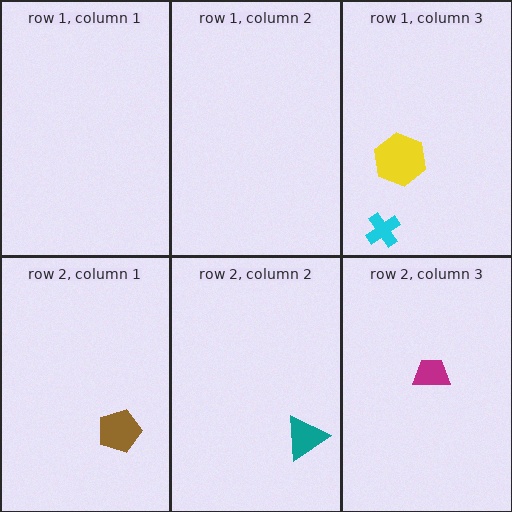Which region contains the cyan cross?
The row 1, column 3 region.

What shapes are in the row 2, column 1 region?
The brown pentagon.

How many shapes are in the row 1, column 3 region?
2.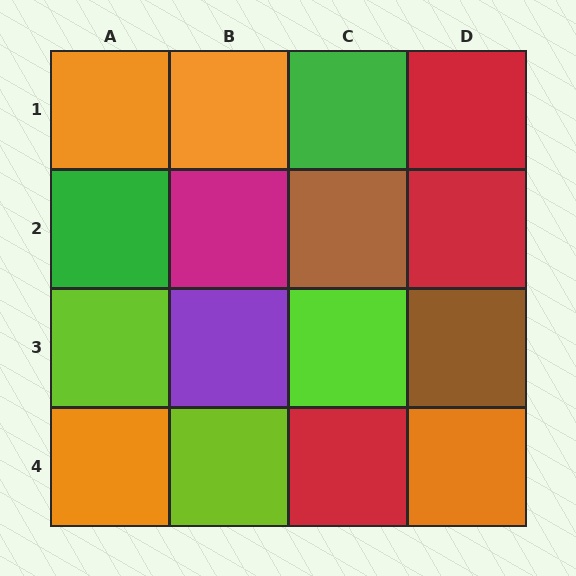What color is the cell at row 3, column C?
Lime.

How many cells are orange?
4 cells are orange.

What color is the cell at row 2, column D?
Red.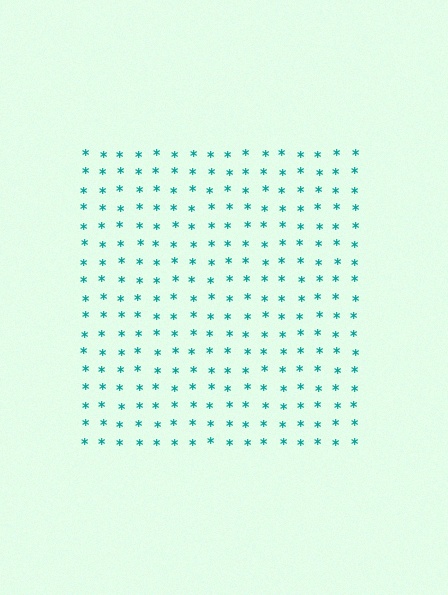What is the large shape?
The large shape is a square.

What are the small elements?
The small elements are asterisks.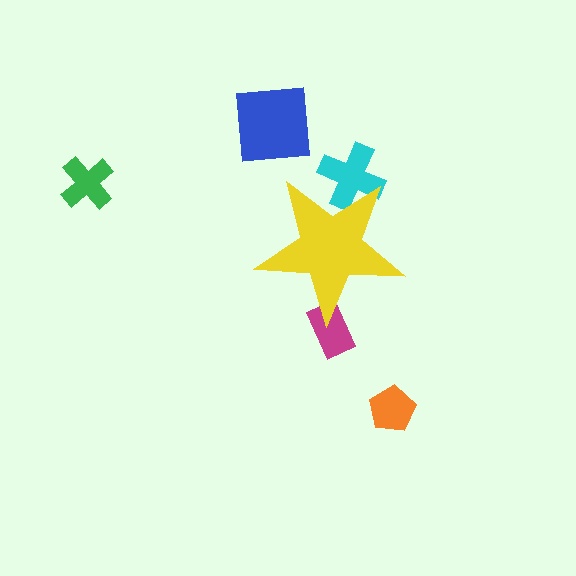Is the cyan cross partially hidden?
Yes, the cyan cross is partially hidden behind the yellow star.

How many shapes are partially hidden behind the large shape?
2 shapes are partially hidden.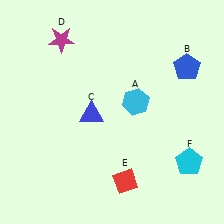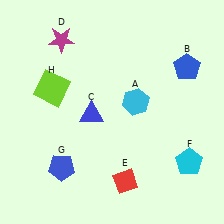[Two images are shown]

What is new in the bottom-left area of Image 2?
A blue pentagon (G) was added in the bottom-left area of Image 2.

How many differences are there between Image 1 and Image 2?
There are 2 differences between the two images.